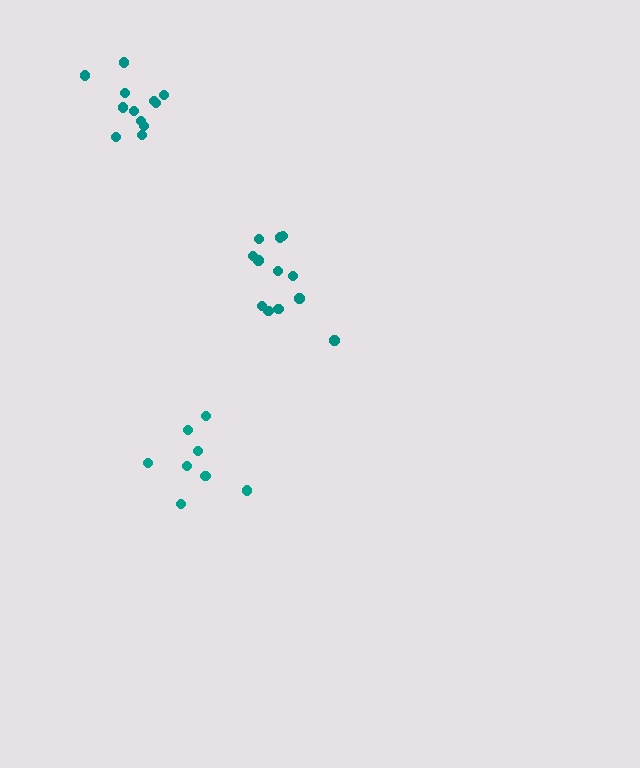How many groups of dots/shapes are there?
There are 3 groups.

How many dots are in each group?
Group 1: 12 dots, Group 2: 12 dots, Group 3: 8 dots (32 total).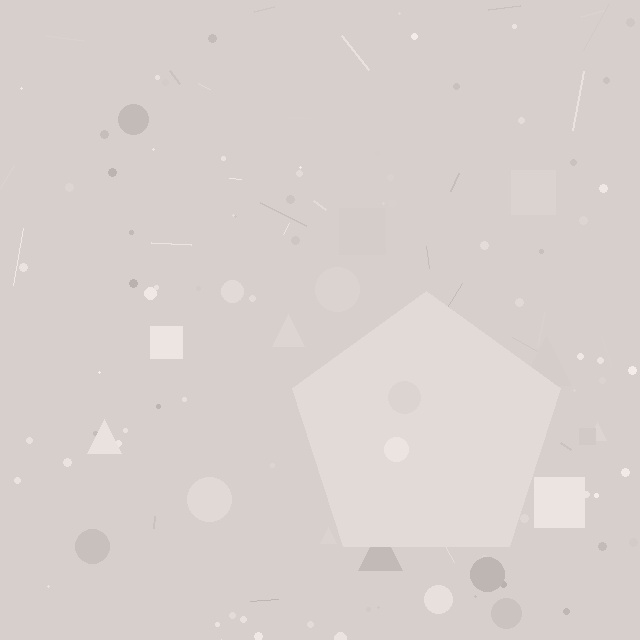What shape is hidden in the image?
A pentagon is hidden in the image.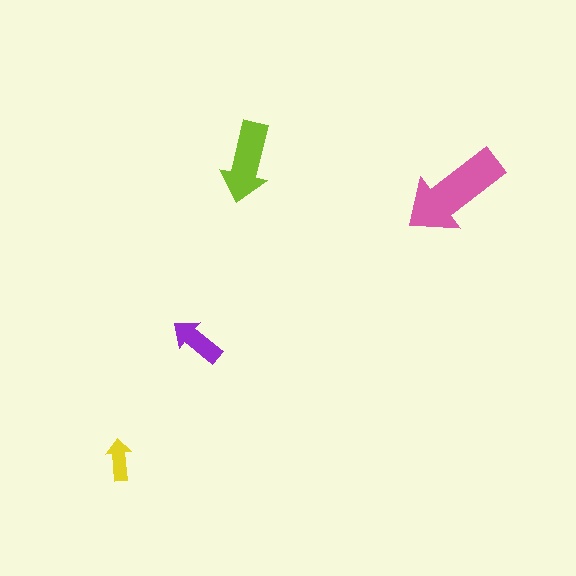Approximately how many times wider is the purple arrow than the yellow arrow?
About 1.5 times wider.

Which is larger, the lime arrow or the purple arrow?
The lime one.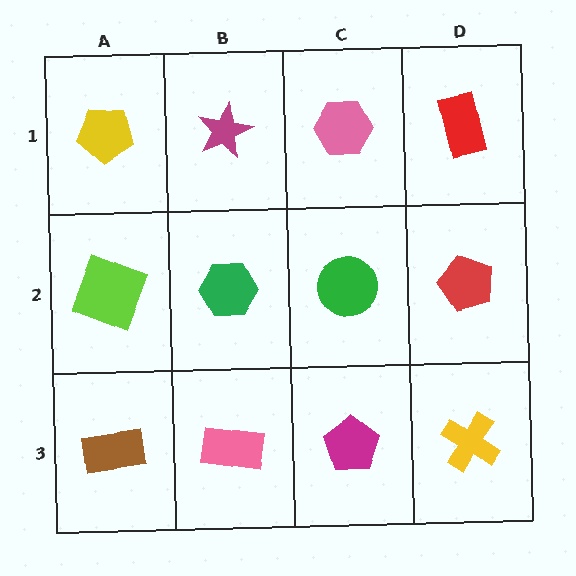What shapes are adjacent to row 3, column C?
A green circle (row 2, column C), a pink rectangle (row 3, column B), a yellow cross (row 3, column D).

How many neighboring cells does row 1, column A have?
2.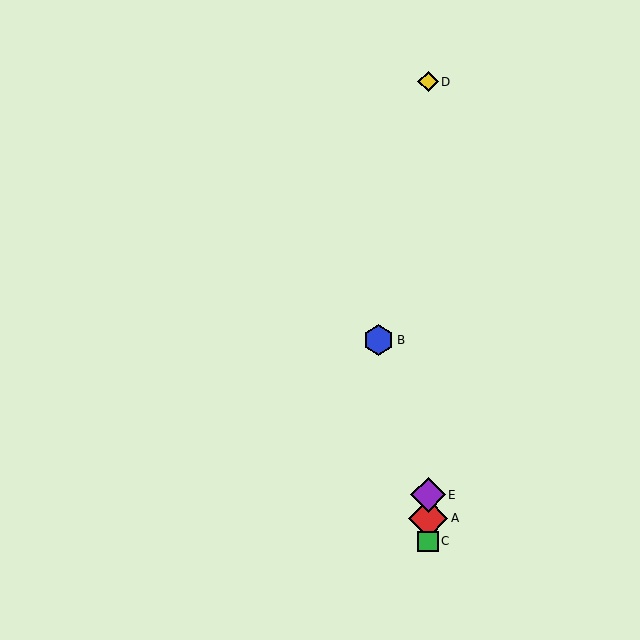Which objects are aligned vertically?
Objects A, C, D, E are aligned vertically.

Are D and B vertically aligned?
No, D is at x≈428 and B is at x≈379.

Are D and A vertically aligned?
Yes, both are at x≈428.